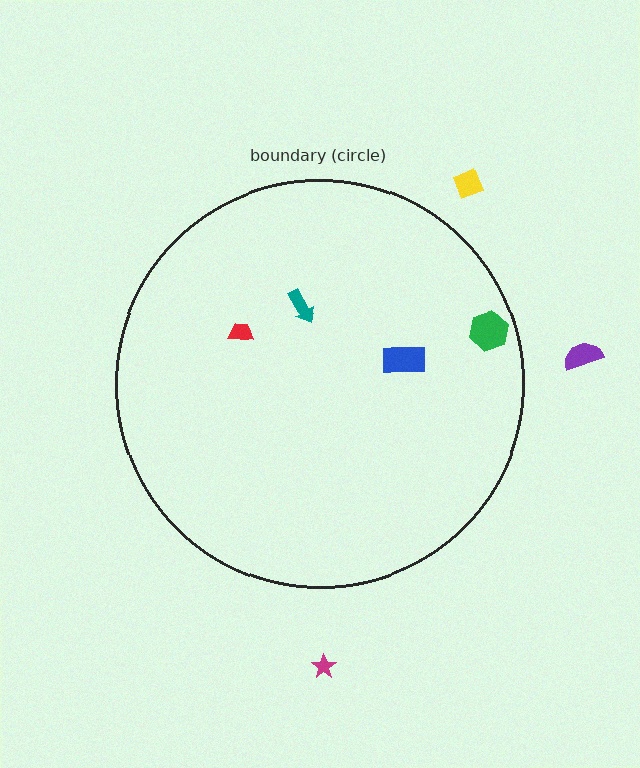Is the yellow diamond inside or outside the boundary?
Outside.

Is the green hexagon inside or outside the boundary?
Inside.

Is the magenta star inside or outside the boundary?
Outside.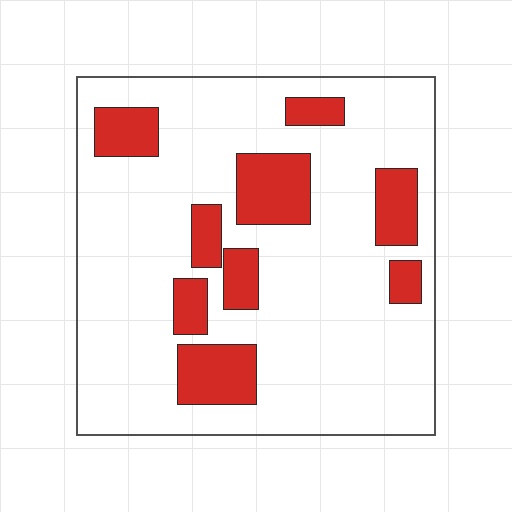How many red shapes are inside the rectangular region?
9.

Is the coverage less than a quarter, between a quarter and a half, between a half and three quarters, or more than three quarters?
Less than a quarter.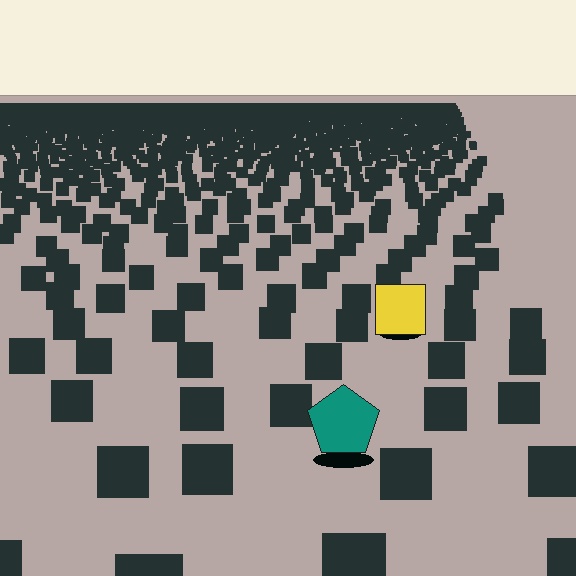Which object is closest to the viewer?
The teal pentagon is closest. The texture marks near it are larger and more spread out.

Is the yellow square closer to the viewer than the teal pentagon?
No. The teal pentagon is closer — you can tell from the texture gradient: the ground texture is coarser near it.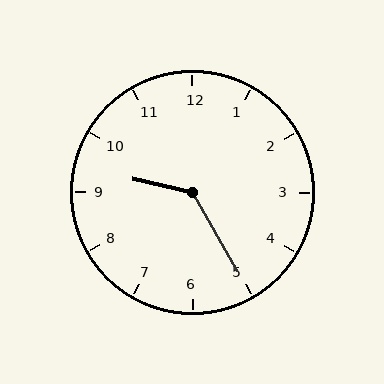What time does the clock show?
9:25.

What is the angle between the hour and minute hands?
Approximately 132 degrees.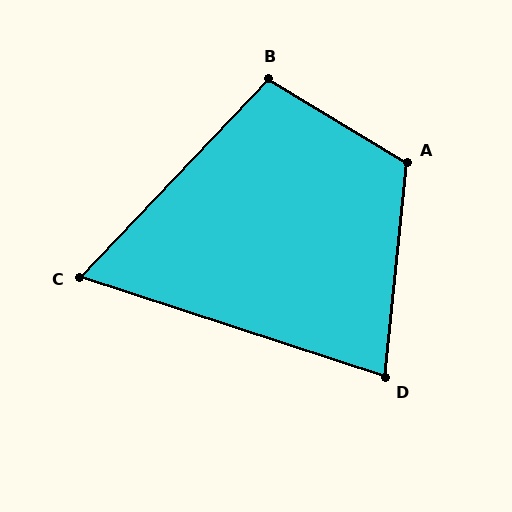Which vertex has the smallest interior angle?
C, at approximately 65 degrees.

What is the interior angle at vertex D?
Approximately 78 degrees (acute).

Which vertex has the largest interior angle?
A, at approximately 115 degrees.